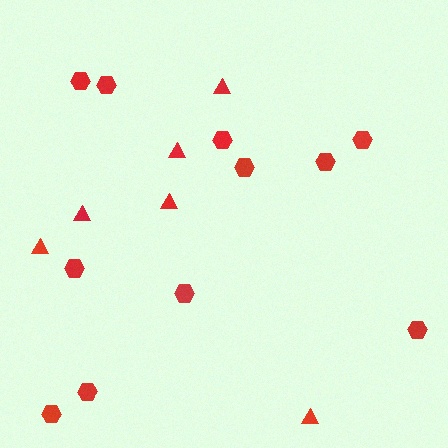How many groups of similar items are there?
There are 2 groups: one group of hexagons (11) and one group of triangles (6).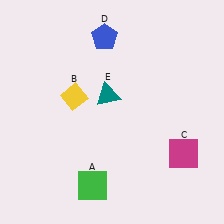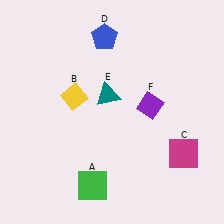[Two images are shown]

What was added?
A purple diamond (F) was added in Image 2.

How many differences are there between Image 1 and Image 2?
There is 1 difference between the two images.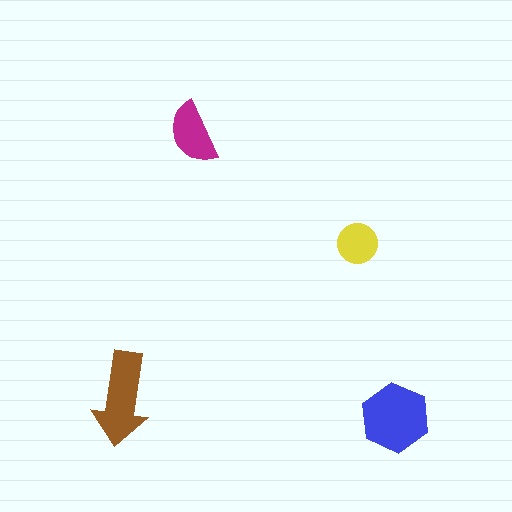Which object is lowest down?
The blue hexagon is bottommost.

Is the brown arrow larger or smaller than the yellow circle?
Larger.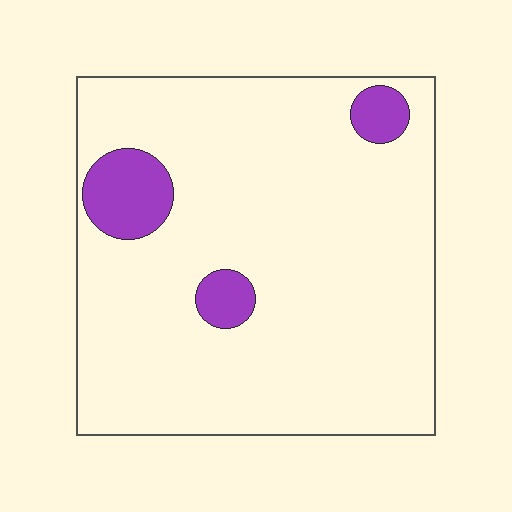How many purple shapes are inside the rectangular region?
3.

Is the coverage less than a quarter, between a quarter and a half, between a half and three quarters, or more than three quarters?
Less than a quarter.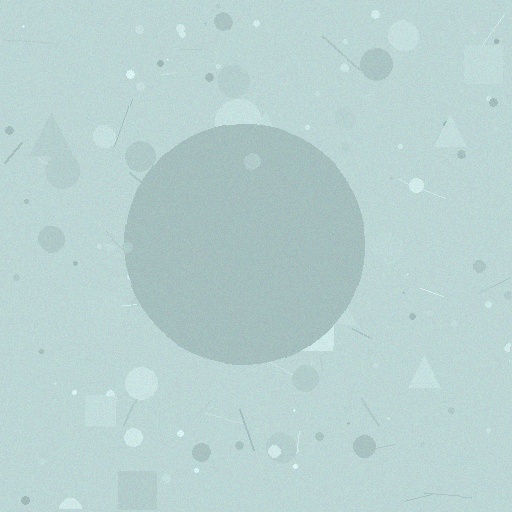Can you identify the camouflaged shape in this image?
The camouflaged shape is a circle.